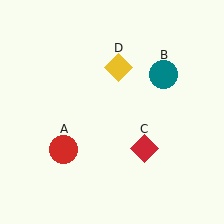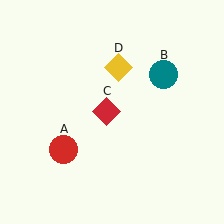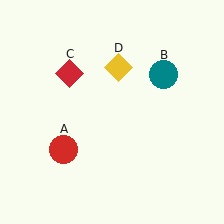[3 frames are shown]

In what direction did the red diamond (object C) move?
The red diamond (object C) moved up and to the left.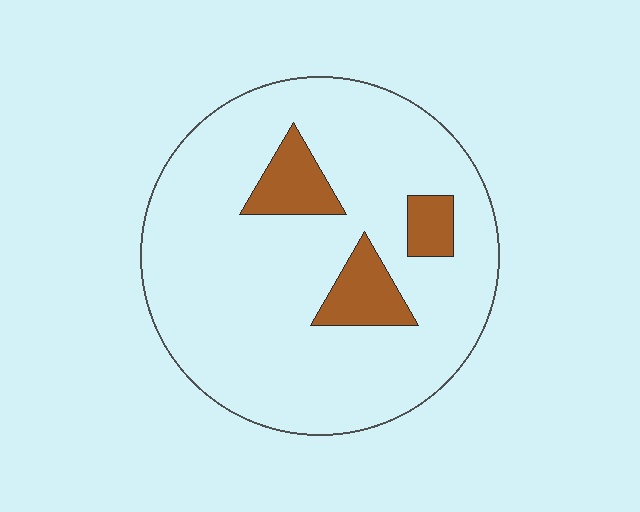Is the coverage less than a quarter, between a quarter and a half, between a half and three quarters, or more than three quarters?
Less than a quarter.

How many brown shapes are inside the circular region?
3.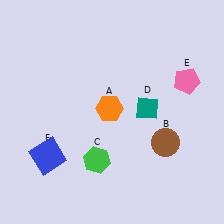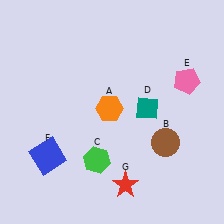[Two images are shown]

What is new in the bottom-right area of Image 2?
A red star (G) was added in the bottom-right area of Image 2.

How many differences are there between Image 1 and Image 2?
There is 1 difference between the two images.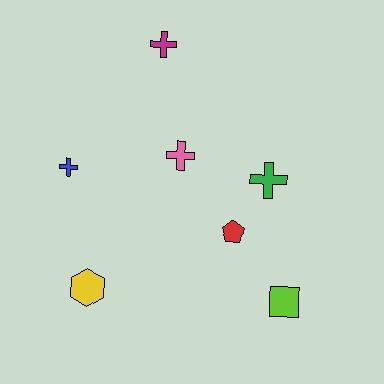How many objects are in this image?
There are 7 objects.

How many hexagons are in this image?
There is 1 hexagon.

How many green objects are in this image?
There is 1 green object.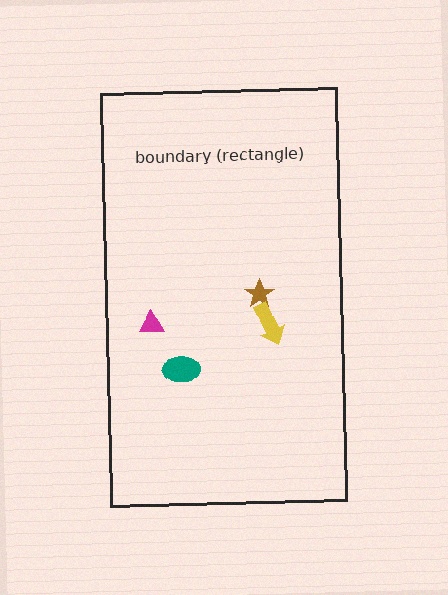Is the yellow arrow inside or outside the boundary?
Inside.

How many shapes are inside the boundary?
4 inside, 0 outside.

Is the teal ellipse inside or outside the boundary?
Inside.